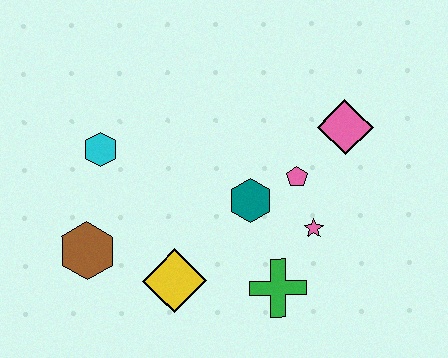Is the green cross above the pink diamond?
No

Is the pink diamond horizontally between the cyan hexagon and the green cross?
No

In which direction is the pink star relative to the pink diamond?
The pink star is below the pink diamond.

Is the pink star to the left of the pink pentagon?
No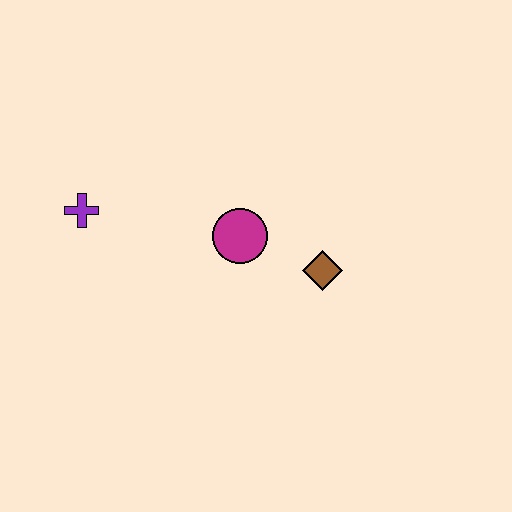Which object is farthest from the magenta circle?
The purple cross is farthest from the magenta circle.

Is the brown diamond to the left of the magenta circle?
No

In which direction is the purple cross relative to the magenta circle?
The purple cross is to the left of the magenta circle.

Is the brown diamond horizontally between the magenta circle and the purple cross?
No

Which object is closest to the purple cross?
The magenta circle is closest to the purple cross.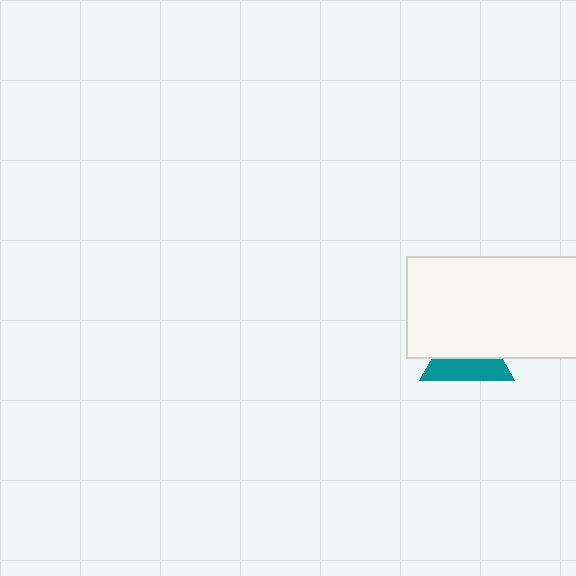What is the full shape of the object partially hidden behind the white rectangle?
The partially hidden object is a teal triangle.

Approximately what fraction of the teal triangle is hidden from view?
Roughly 55% of the teal triangle is hidden behind the white rectangle.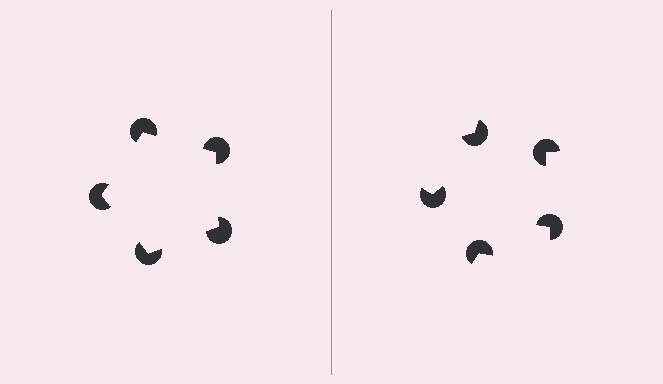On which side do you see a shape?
An illusory pentagon appears on the left side. On the right side the wedge cuts are rotated, so no coherent shape forms.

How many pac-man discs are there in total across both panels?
10 — 5 on each side.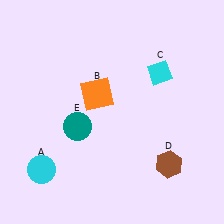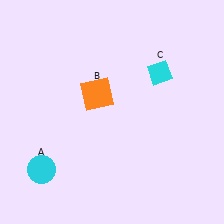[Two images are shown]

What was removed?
The brown hexagon (D), the teal circle (E) were removed in Image 2.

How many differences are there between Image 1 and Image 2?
There are 2 differences between the two images.